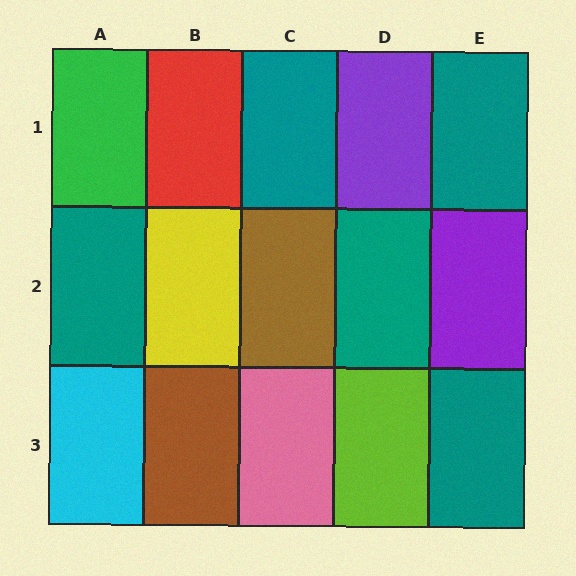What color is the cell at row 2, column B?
Yellow.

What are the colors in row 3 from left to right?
Cyan, brown, pink, lime, teal.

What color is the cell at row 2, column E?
Purple.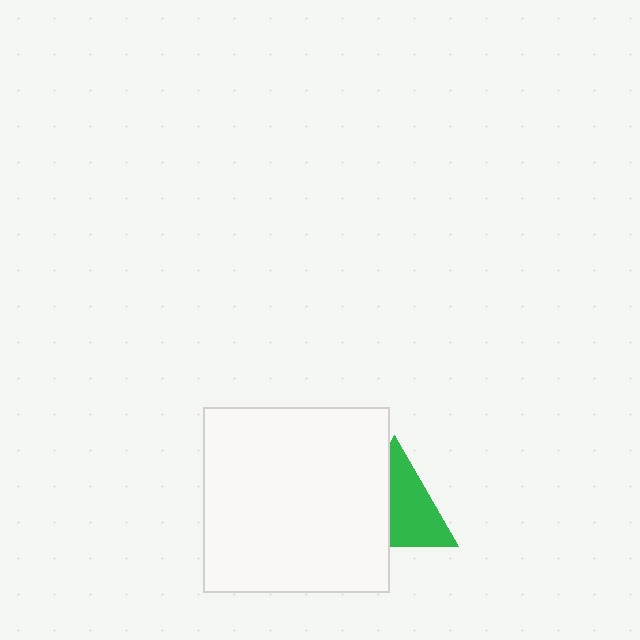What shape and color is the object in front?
The object in front is a white square.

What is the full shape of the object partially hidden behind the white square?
The partially hidden object is a green triangle.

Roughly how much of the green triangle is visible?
About half of it is visible (roughly 57%).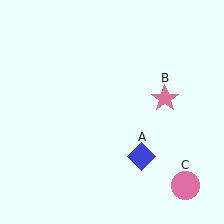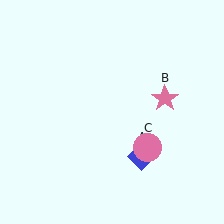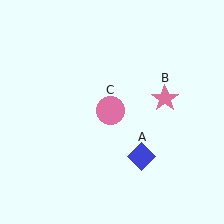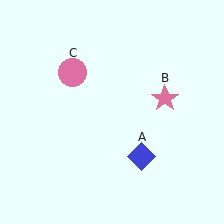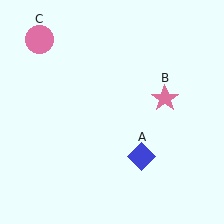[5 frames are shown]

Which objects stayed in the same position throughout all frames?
Blue diamond (object A) and pink star (object B) remained stationary.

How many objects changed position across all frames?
1 object changed position: pink circle (object C).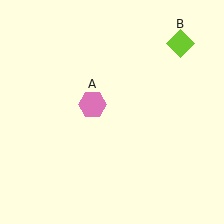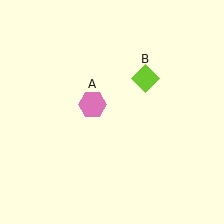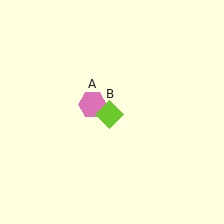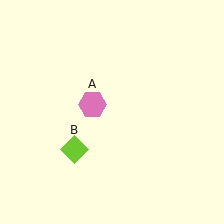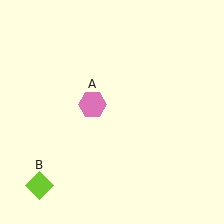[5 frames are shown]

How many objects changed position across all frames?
1 object changed position: lime diamond (object B).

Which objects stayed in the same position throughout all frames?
Pink hexagon (object A) remained stationary.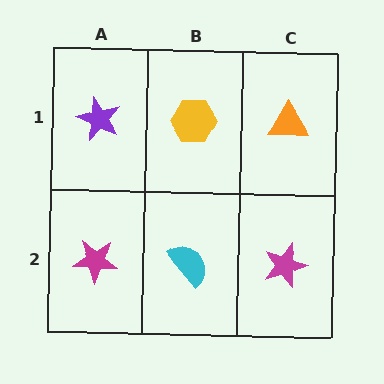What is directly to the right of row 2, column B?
A magenta star.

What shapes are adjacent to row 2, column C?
An orange triangle (row 1, column C), a cyan semicircle (row 2, column B).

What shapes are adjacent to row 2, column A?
A purple star (row 1, column A), a cyan semicircle (row 2, column B).